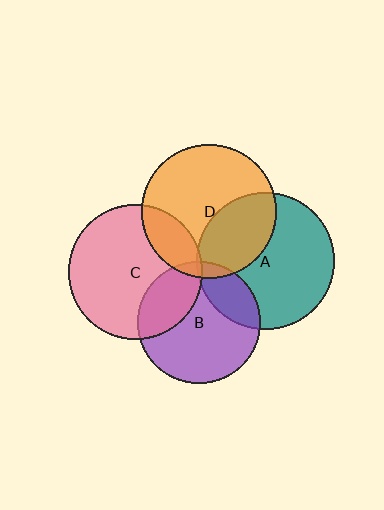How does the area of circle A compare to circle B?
Approximately 1.3 times.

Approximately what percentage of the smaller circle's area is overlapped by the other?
Approximately 5%.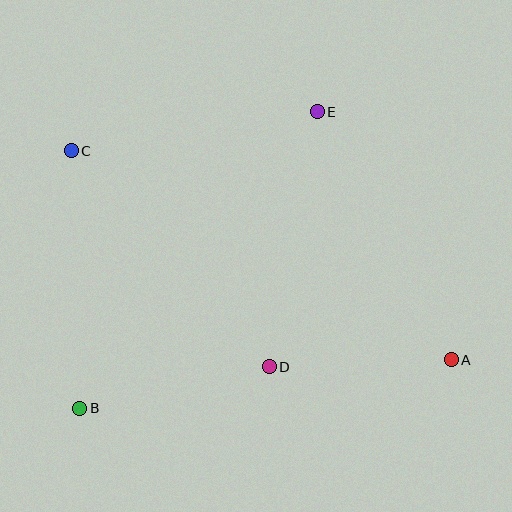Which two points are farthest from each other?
Points A and C are farthest from each other.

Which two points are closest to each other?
Points A and D are closest to each other.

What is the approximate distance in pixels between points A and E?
The distance between A and E is approximately 282 pixels.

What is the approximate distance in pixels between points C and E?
The distance between C and E is approximately 249 pixels.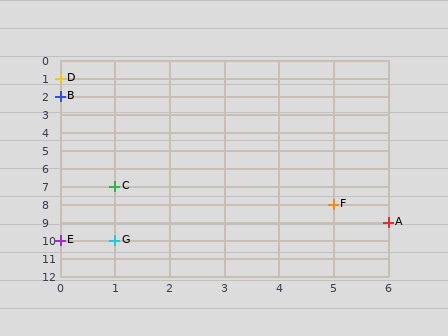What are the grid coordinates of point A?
Point A is at grid coordinates (6, 9).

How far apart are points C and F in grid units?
Points C and F are 4 columns and 1 row apart (about 4.1 grid units diagonally).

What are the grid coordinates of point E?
Point E is at grid coordinates (0, 10).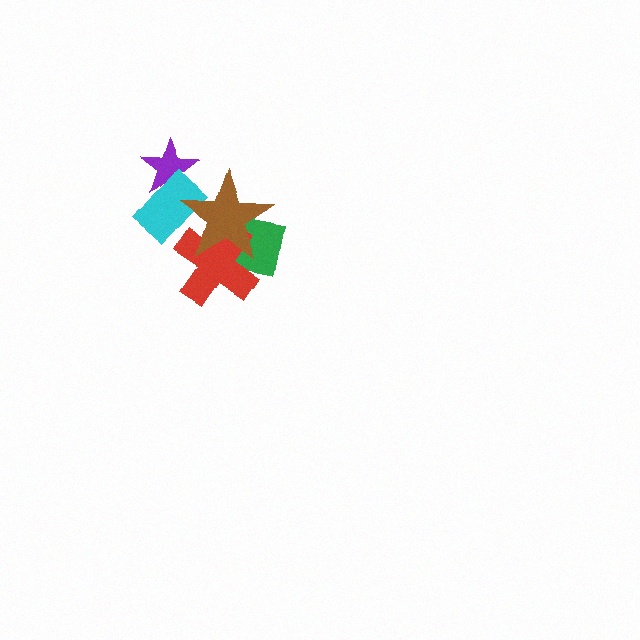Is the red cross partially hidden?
Yes, it is partially covered by another shape.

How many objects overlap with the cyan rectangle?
2 objects overlap with the cyan rectangle.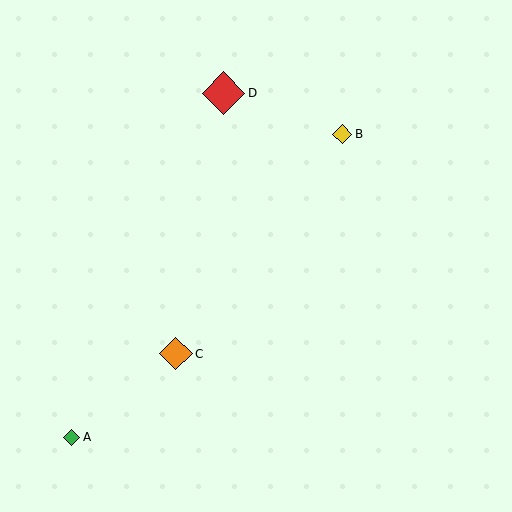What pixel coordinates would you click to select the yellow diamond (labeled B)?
Click at (342, 134) to select the yellow diamond B.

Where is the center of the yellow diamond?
The center of the yellow diamond is at (342, 134).